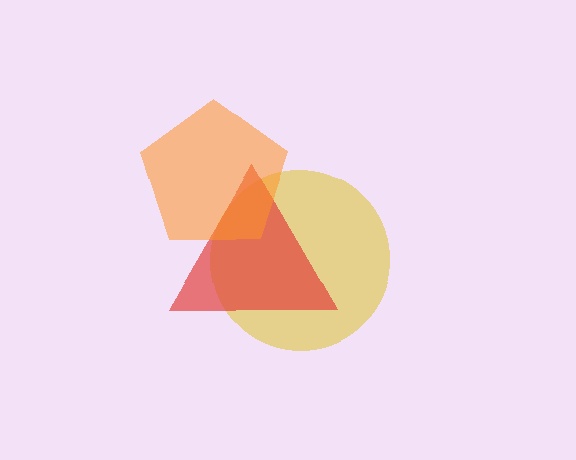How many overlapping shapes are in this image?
There are 3 overlapping shapes in the image.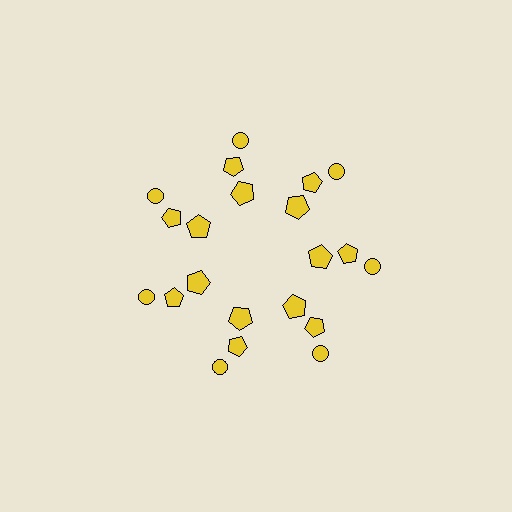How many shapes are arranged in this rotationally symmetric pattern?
There are 21 shapes, arranged in 7 groups of 3.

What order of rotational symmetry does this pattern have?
This pattern has 7-fold rotational symmetry.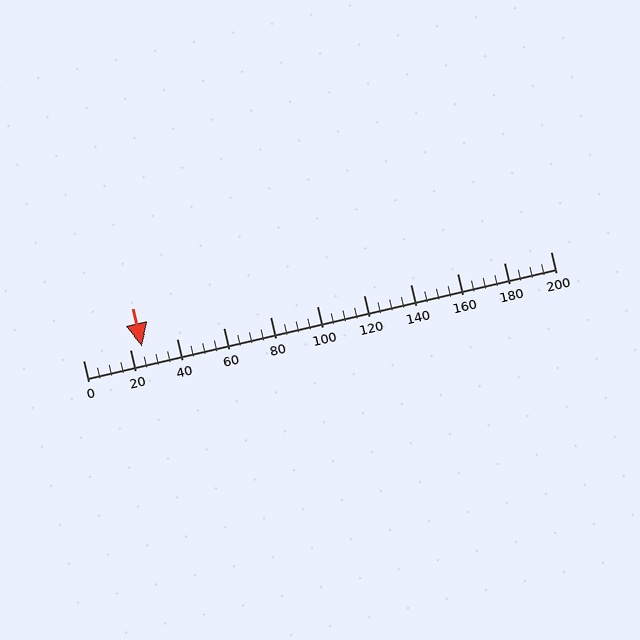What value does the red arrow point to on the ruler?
The red arrow points to approximately 25.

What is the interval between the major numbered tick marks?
The major tick marks are spaced 20 units apart.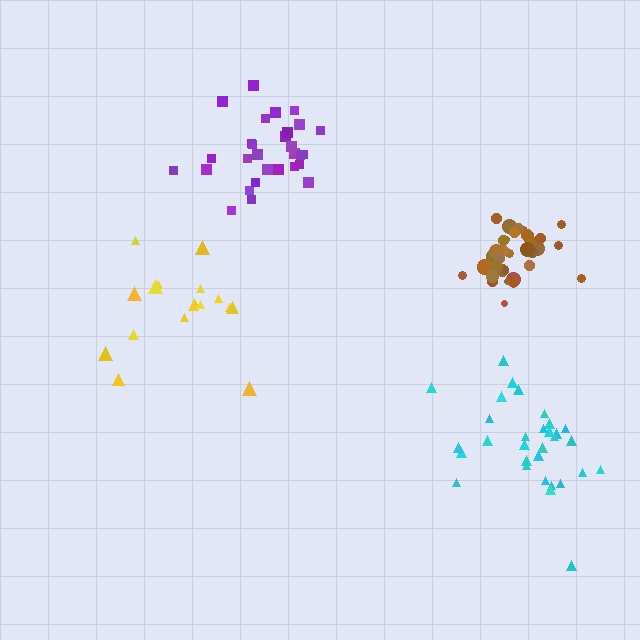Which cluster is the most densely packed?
Brown.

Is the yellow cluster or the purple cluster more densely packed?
Purple.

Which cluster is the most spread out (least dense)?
Yellow.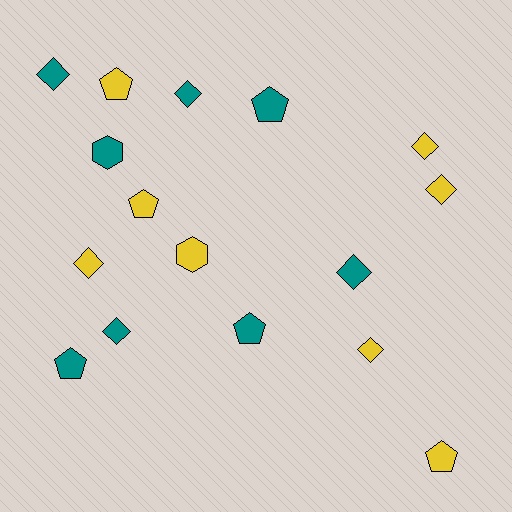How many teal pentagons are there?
There are 3 teal pentagons.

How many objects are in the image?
There are 16 objects.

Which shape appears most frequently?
Diamond, with 8 objects.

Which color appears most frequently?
Teal, with 8 objects.